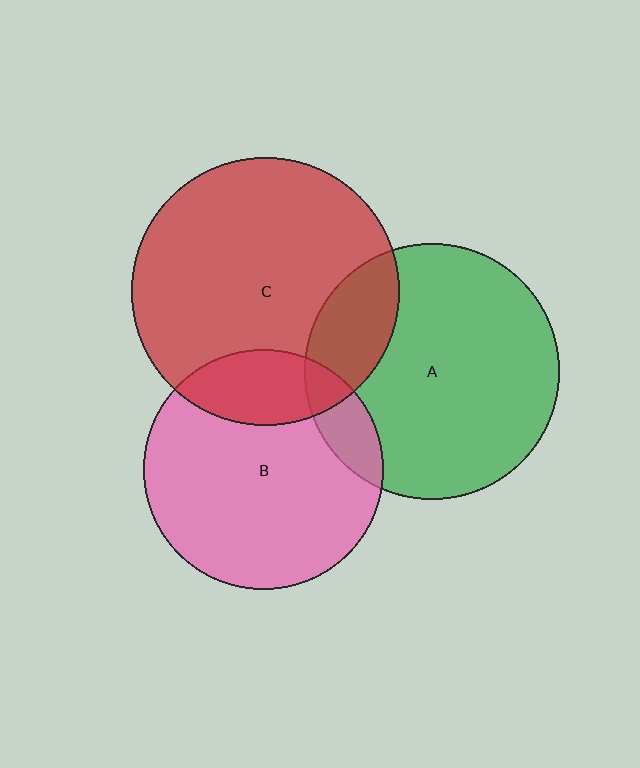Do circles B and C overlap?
Yes.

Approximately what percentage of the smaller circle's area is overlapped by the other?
Approximately 20%.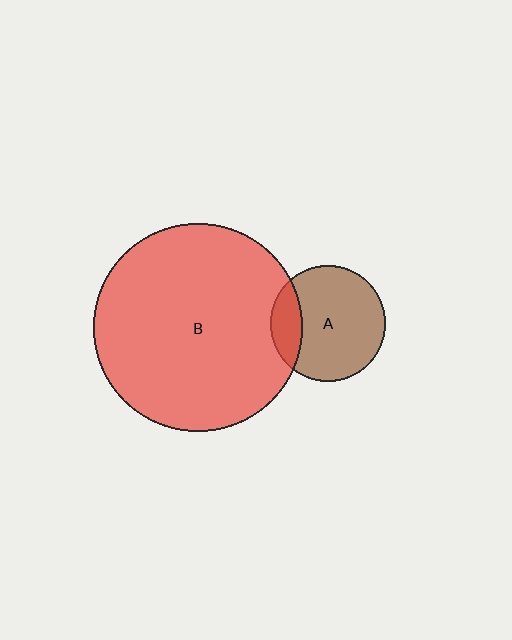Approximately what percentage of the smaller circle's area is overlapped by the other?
Approximately 20%.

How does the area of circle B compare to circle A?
Approximately 3.2 times.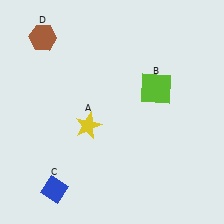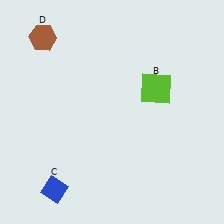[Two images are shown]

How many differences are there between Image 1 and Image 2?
There is 1 difference between the two images.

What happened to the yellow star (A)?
The yellow star (A) was removed in Image 2. It was in the bottom-left area of Image 1.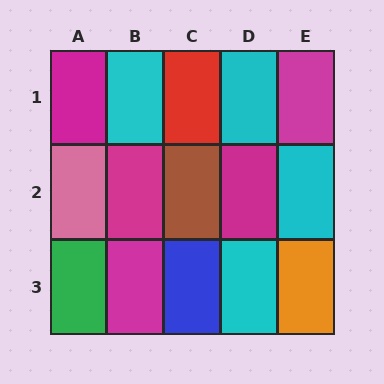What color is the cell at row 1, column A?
Magenta.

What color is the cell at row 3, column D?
Cyan.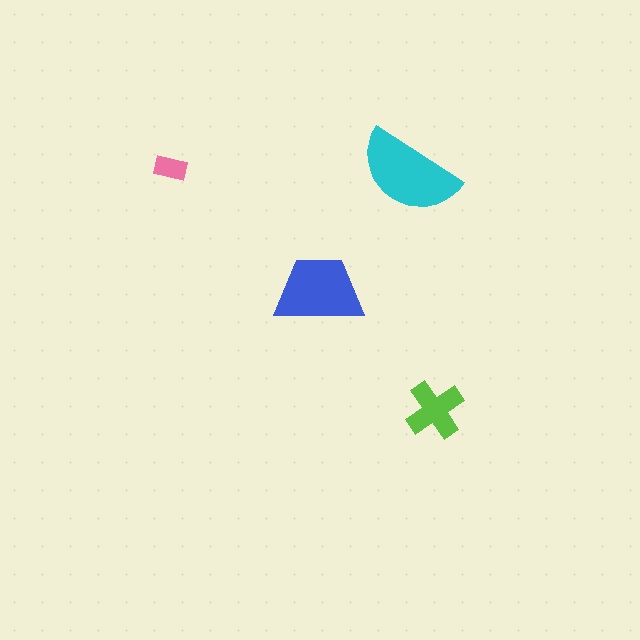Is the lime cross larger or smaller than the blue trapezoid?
Smaller.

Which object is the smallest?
The pink rectangle.